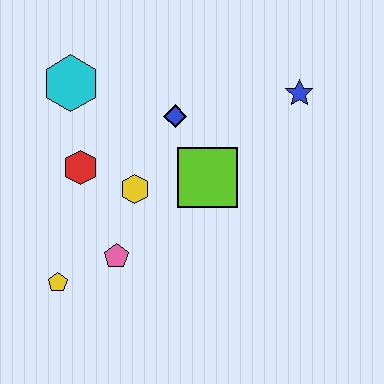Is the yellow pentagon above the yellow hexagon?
No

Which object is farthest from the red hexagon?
The blue star is farthest from the red hexagon.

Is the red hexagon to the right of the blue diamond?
No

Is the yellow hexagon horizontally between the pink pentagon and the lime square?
Yes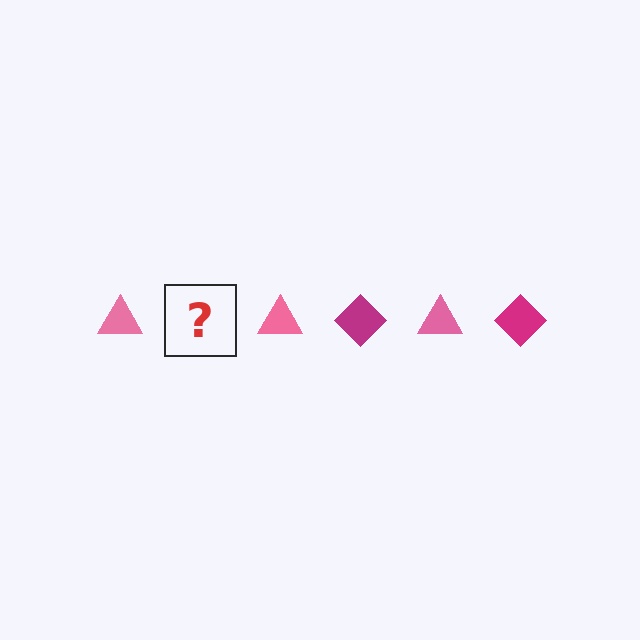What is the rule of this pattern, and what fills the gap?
The rule is that the pattern alternates between pink triangle and magenta diamond. The gap should be filled with a magenta diamond.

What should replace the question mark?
The question mark should be replaced with a magenta diamond.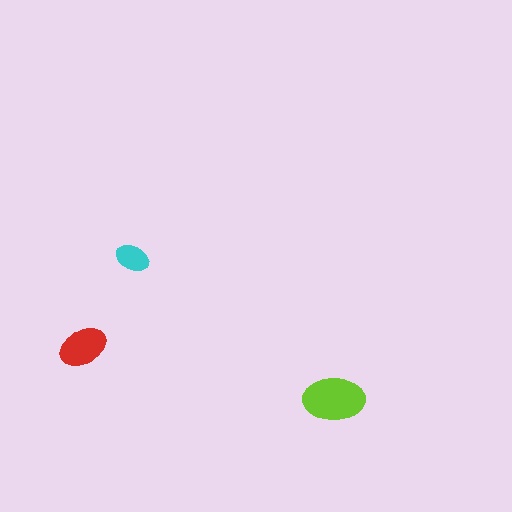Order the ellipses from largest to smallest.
the lime one, the red one, the cyan one.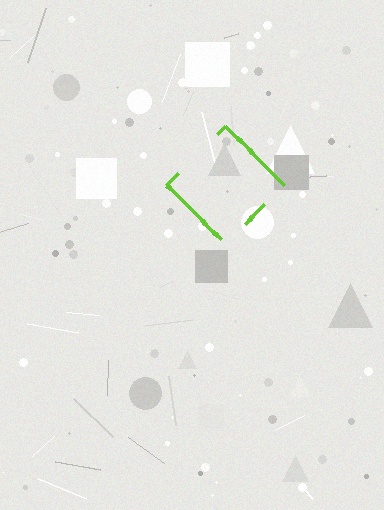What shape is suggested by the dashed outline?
The dashed outline suggests a diamond.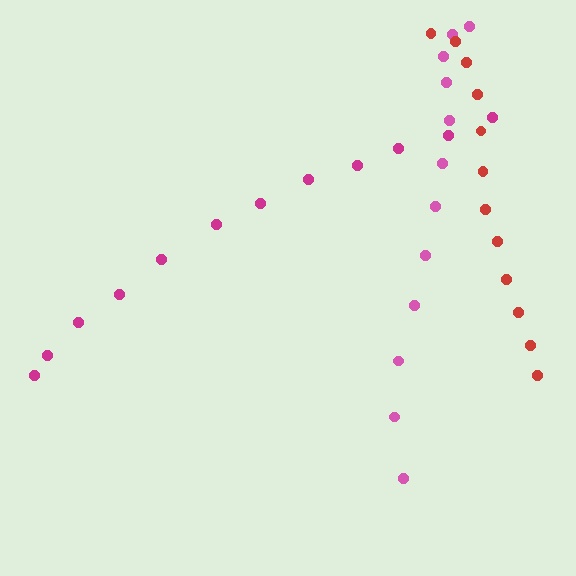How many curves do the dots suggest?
There are 3 distinct paths.